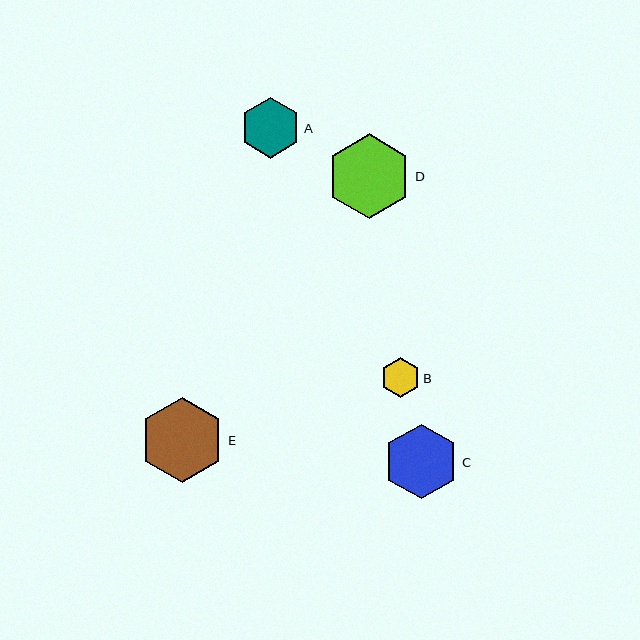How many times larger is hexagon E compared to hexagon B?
Hexagon E is approximately 2.1 times the size of hexagon B.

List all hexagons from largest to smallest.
From largest to smallest: E, D, C, A, B.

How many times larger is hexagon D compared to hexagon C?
Hexagon D is approximately 1.1 times the size of hexagon C.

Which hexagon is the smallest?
Hexagon B is the smallest with a size of approximately 40 pixels.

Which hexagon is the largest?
Hexagon E is the largest with a size of approximately 85 pixels.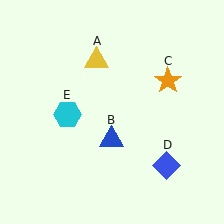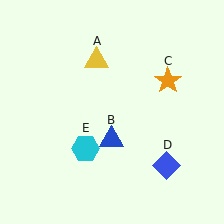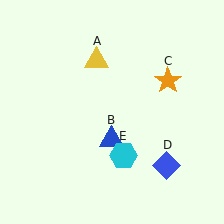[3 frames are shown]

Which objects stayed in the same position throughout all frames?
Yellow triangle (object A) and blue triangle (object B) and orange star (object C) and blue diamond (object D) remained stationary.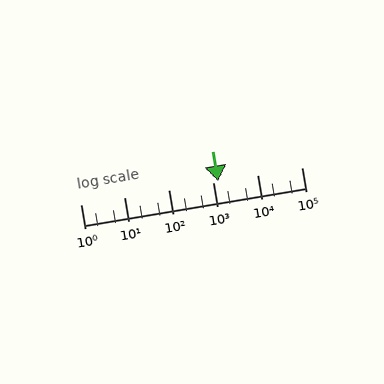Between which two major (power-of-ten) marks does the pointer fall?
The pointer is between 1000 and 10000.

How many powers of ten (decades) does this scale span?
The scale spans 5 decades, from 1 to 100000.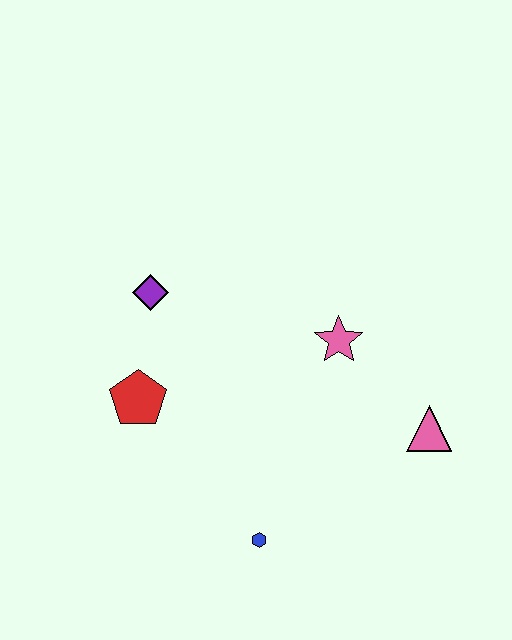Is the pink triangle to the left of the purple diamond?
No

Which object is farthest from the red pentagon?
The pink triangle is farthest from the red pentagon.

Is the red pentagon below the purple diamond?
Yes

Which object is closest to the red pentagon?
The purple diamond is closest to the red pentagon.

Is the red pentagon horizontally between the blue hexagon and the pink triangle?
No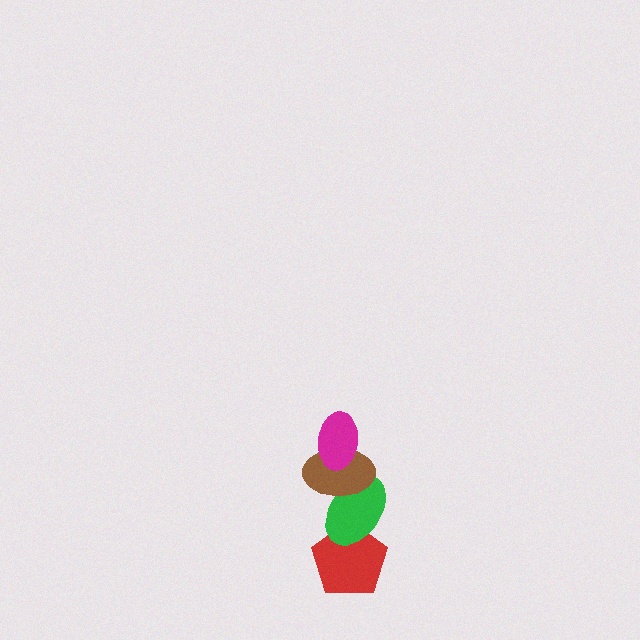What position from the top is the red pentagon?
The red pentagon is 4th from the top.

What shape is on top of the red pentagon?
The green ellipse is on top of the red pentagon.